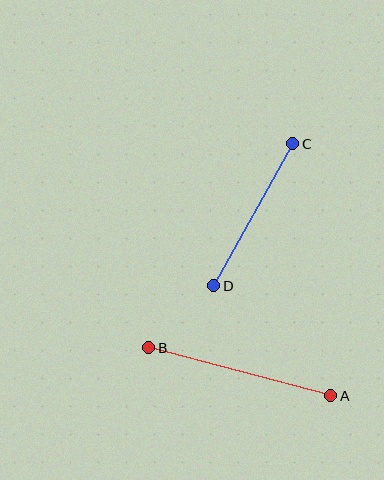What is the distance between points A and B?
The distance is approximately 188 pixels.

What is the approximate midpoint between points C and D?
The midpoint is at approximately (253, 215) pixels.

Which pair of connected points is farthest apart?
Points A and B are farthest apart.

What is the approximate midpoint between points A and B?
The midpoint is at approximately (240, 372) pixels.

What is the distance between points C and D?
The distance is approximately 162 pixels.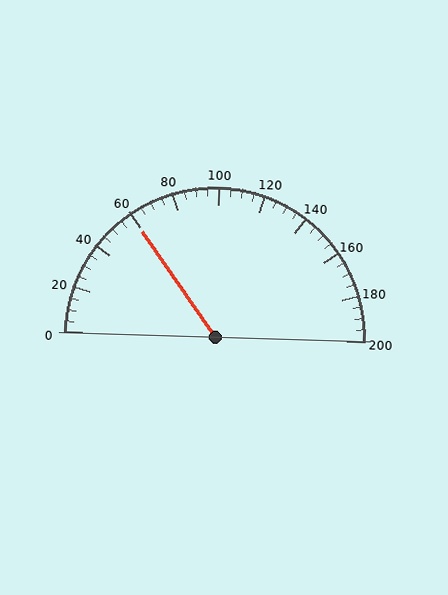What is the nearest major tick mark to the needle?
The nearest major tick mark is 60.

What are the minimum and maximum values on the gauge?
The gauge ranges from 0 to 200.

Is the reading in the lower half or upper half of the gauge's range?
The reading is in the lower half of the range (0 to 200).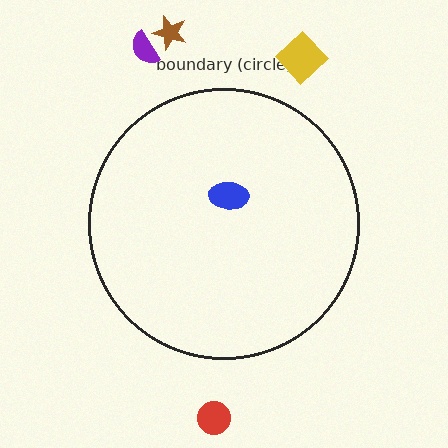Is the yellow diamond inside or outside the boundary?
Outside.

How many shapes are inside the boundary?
1 inside, 4 outside.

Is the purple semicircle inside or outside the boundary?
Outside.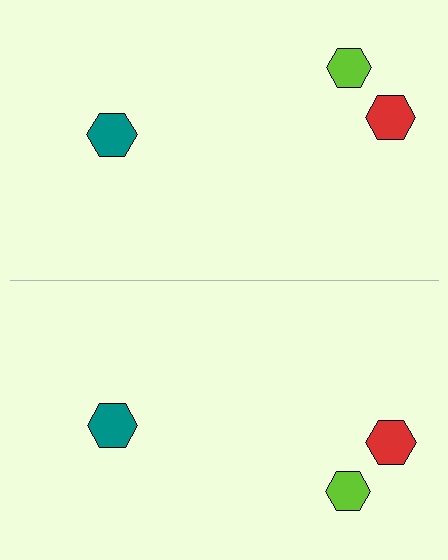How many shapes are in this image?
There are 6 shapes in this image.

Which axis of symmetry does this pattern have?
The pattern has a horizontal axis of symmetry running through the center of the image.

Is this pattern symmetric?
Yes, this pattern has bilateral (reflection) symmetry.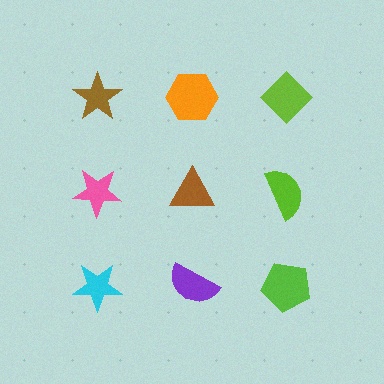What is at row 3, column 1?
A cyan star.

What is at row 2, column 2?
A brown triangle.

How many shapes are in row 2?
3 shapes.